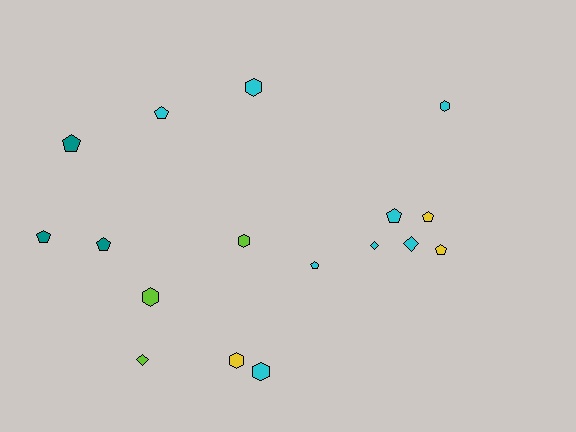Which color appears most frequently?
Cyan, with 8 objects.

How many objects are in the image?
There are 17 objects.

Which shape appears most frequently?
Pentagon, with 8 objects.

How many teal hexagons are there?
There are no teal hexagons.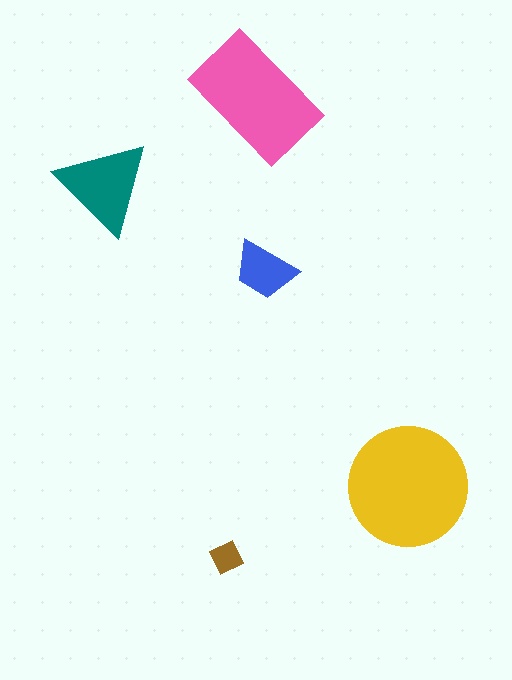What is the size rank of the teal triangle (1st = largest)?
3rd.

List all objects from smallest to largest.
The brown diamond, the blue trapezoid, the teal triangle, the pink rectangle, the yellow circle.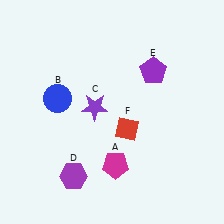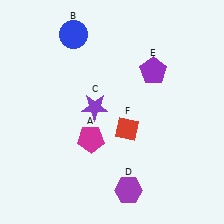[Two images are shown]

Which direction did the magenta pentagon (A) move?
The magenta pentagon (A) moved up.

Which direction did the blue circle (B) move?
The blue circle (B) moved up.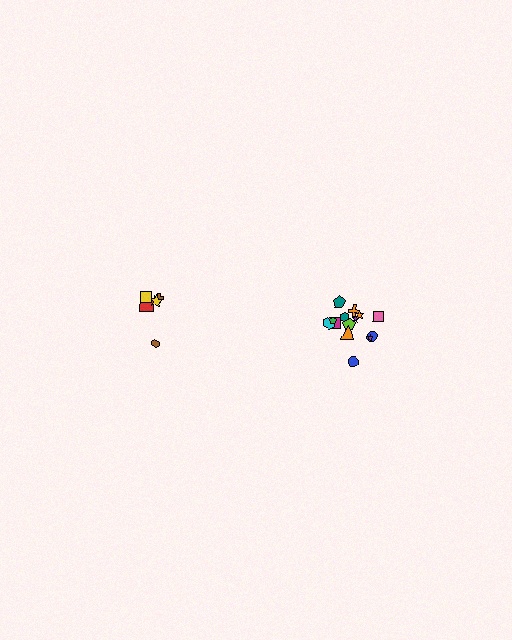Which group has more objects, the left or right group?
The right group.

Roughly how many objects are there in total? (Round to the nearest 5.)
Roughly 20 objects in total.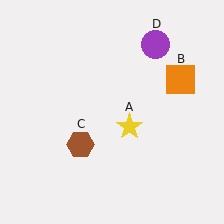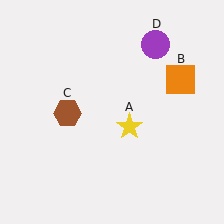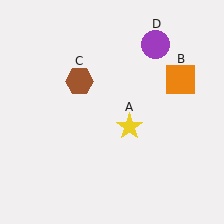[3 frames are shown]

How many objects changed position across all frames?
1 object changed position: brown hexagon (object C).